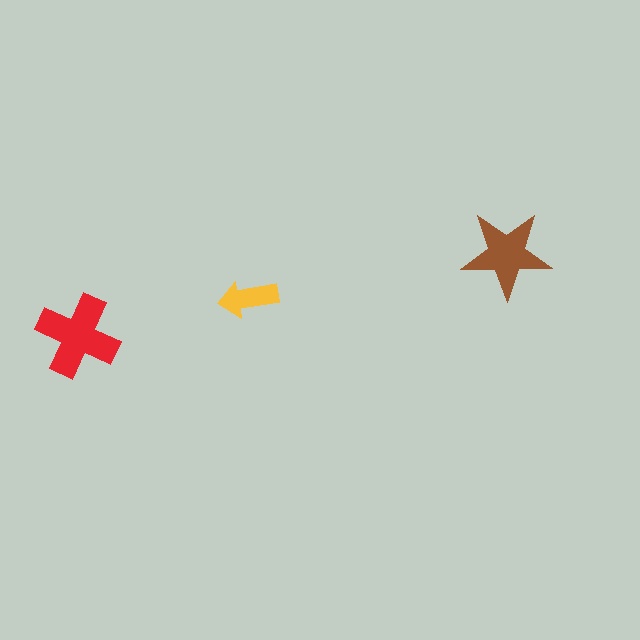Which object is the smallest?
The yellow arrow.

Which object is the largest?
The red cross.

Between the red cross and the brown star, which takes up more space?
The red cross.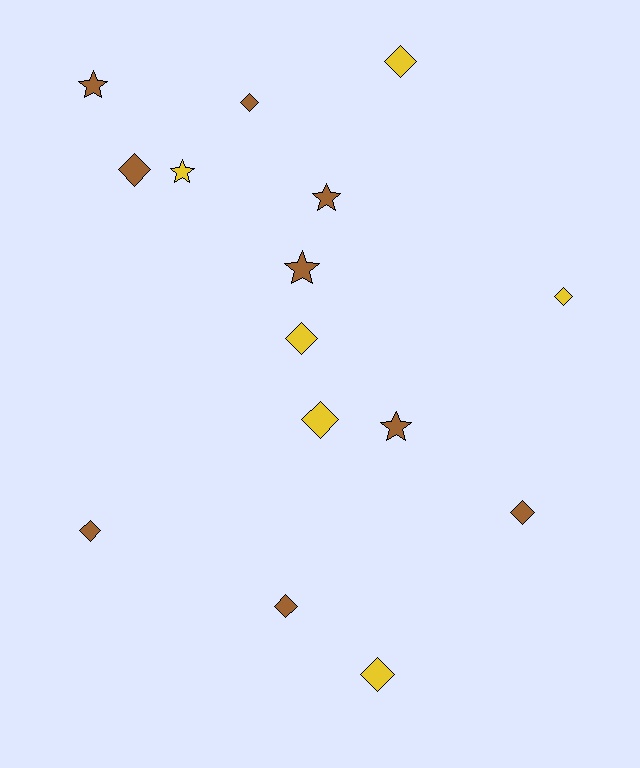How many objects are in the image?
There are 15 objects.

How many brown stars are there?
There are 4 brown stars.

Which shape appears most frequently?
Diamond, with 10 objects.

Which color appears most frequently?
Brown, with 9 objects.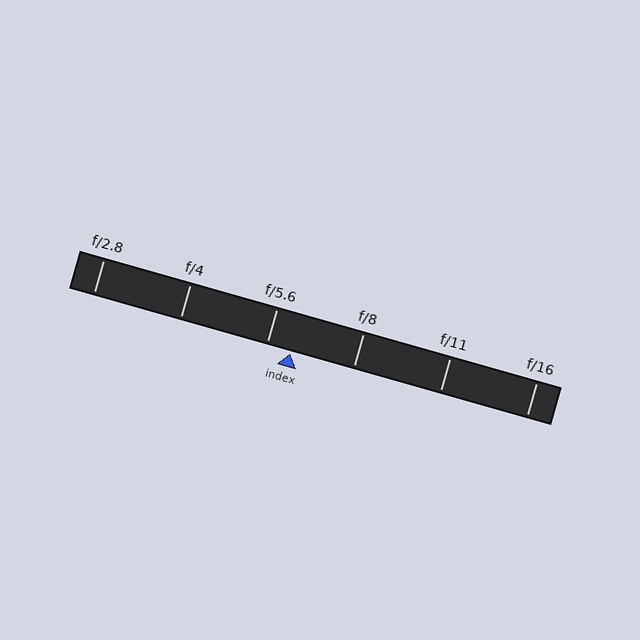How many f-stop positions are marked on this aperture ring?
There are 6 f-stop positions marked.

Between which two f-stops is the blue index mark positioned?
The index mark is between f/5.6 and f/8.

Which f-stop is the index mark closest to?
The index mark is closest to f/5.6.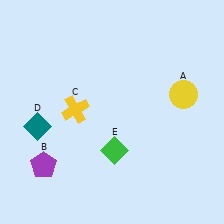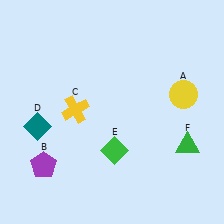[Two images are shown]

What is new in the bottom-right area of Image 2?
A green triangle (F) was added in the bottom-right area of Image 2.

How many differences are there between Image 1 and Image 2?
There is 1 difference between the two images.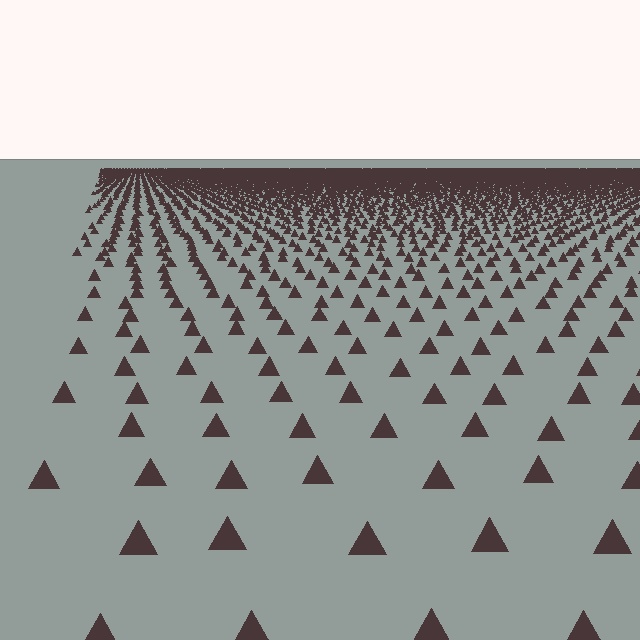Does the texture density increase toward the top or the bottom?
Density increases toward the top.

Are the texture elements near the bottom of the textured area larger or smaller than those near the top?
Larger. Near the bottom, elements are closer to the viewer and appear at a bigger on-screen size.